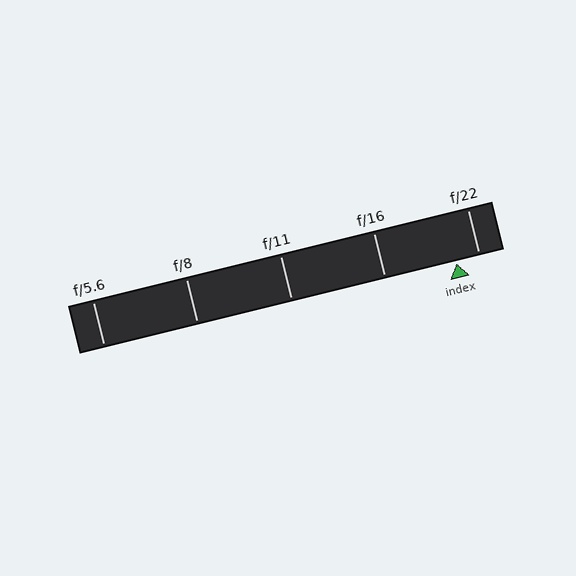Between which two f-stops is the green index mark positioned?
The index mark is between f/16 and f/22.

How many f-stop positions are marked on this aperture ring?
There are 5 f-stop positions marked.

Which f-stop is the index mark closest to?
The index mark is closest to f/22.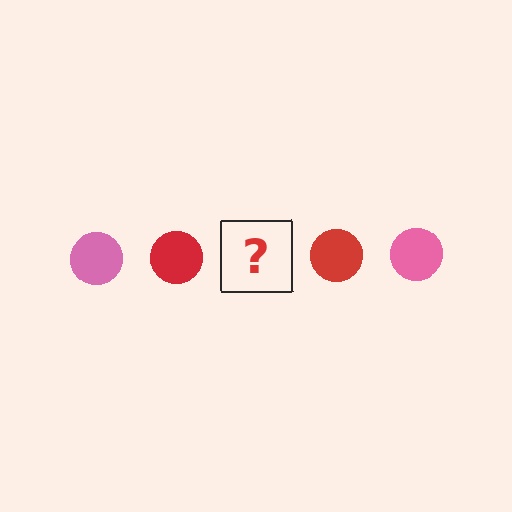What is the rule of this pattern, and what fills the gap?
The rule is that the pattern cycles through pink, red circles. The gap should be filled with a pink circle.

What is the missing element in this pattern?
The missing element is a pink circle.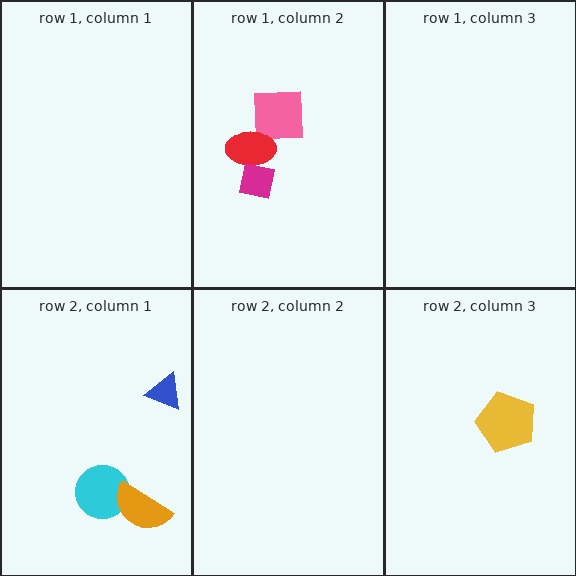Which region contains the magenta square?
The row 1, column 2 region.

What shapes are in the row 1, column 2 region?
The pink square, the red ellipse, the magenta square.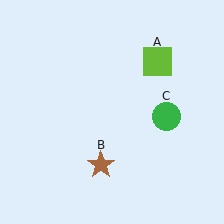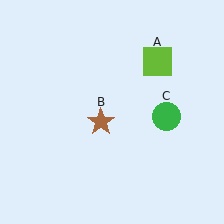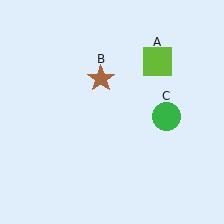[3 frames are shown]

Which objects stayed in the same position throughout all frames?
Lime square (object A) and green circle (object C) remained stationary.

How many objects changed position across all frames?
1 object changed position: brown star (object B).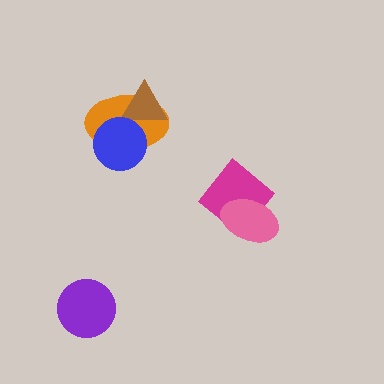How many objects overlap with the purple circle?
0 objects overlap with the purple circle.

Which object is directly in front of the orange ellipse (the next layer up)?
The brown triangle is directly in front of the orange ellipse.